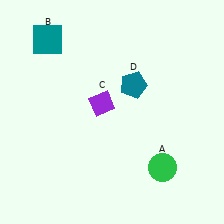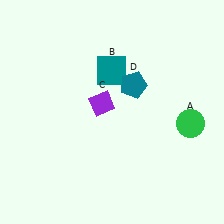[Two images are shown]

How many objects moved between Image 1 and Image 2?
2 objects moved between the two images.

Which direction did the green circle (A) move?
The green circle (A) moved up.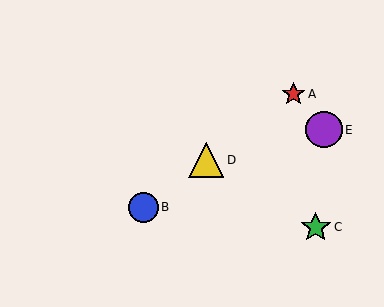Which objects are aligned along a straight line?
Objects A, B, D are aligned along a straight line.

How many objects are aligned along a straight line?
3 objects (A, B, D) are aligned along a straight line.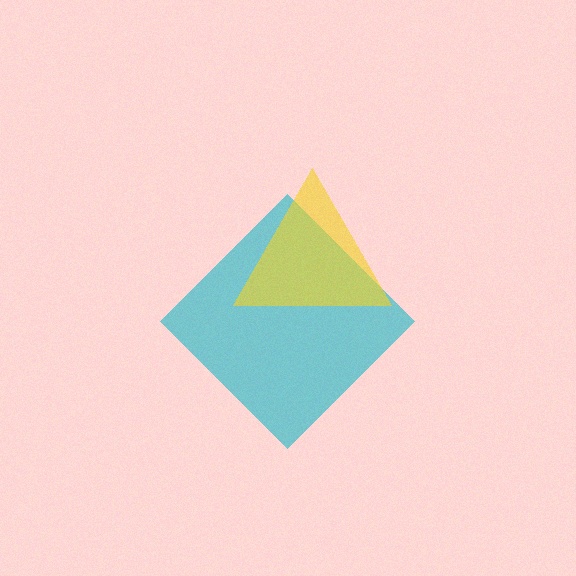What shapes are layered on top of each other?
The layered shapes are: a cyan diamond, a yellow triangle.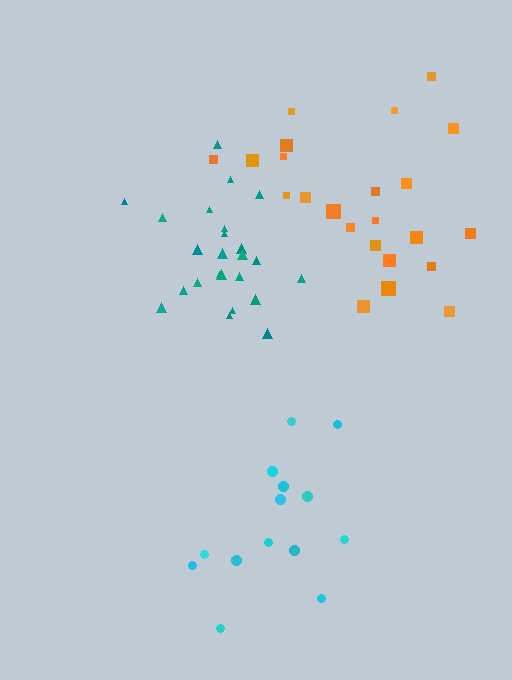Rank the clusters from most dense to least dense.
teal, orange, cyan.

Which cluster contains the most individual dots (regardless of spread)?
Teal (24).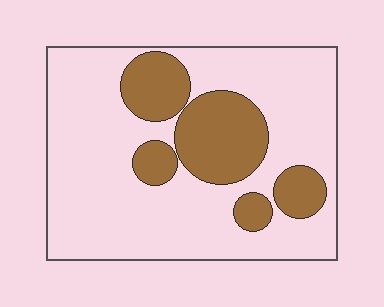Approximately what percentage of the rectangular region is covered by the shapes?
Approximately 25%.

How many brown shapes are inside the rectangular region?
5.